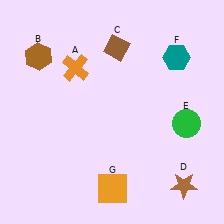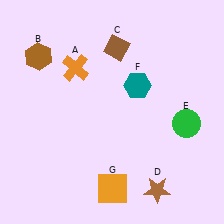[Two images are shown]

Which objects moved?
The objects that moved are: the brown star (D), the teal hexagon (F).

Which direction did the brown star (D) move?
The brown star (D) moved left.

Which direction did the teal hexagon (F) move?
The teal hexagon (F) moved left.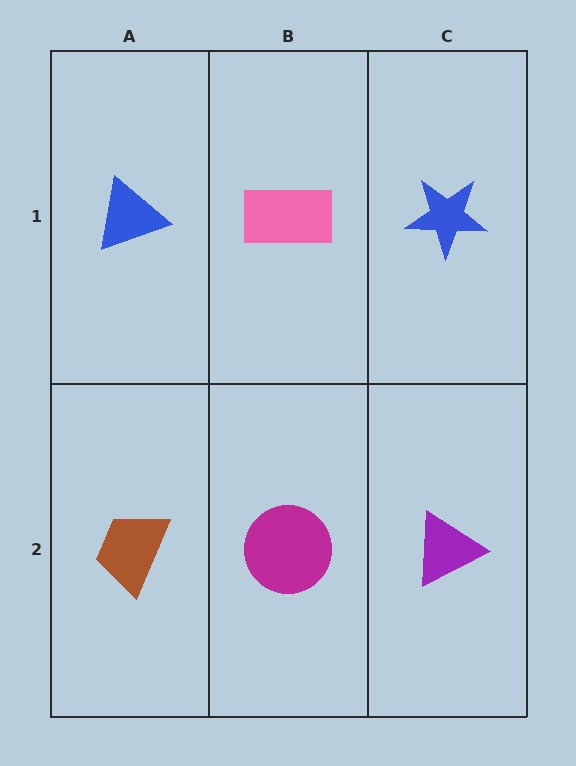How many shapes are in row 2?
3 shapes.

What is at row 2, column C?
A purple triangle.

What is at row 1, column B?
A pink rectangle.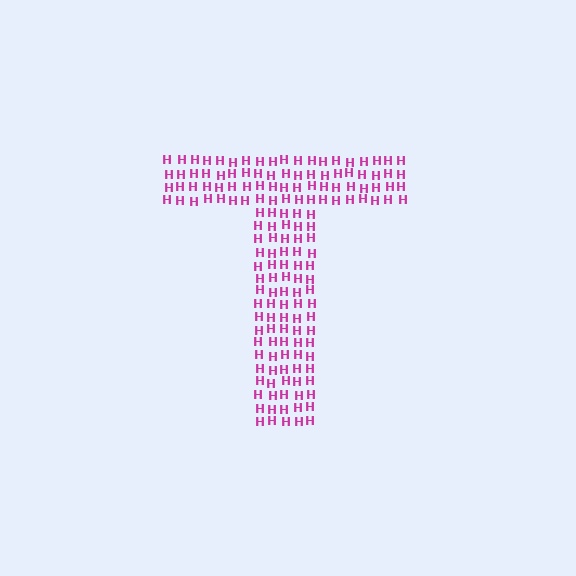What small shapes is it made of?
It is made of small letter H's.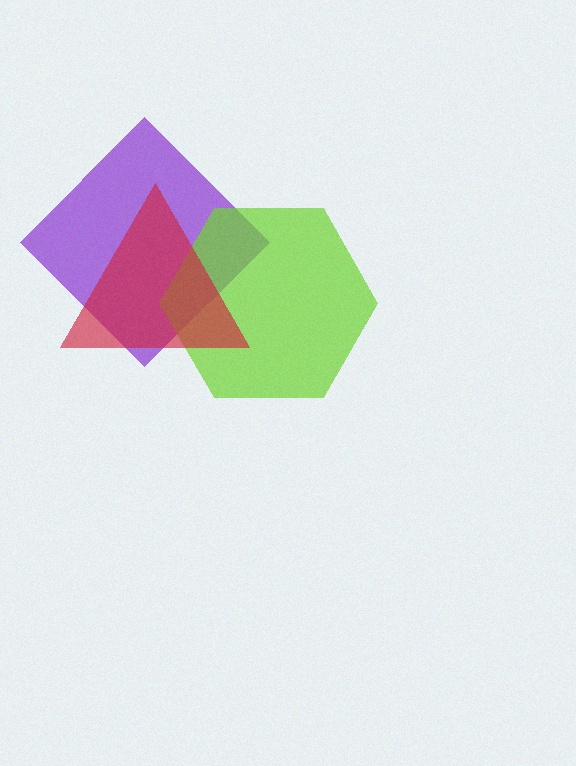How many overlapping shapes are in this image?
There are 3 overlapping shapes in the image.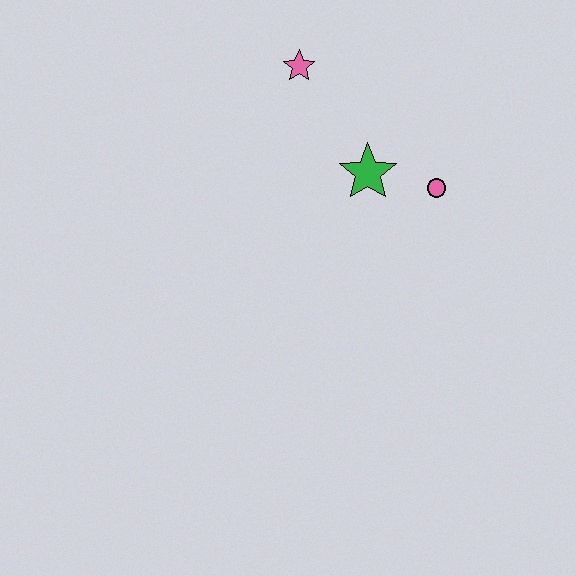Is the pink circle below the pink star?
Yes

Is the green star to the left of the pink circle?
Yes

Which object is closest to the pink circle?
The green star is closest to the pink circle.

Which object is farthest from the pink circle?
The pink star is farthest from the pink circle.